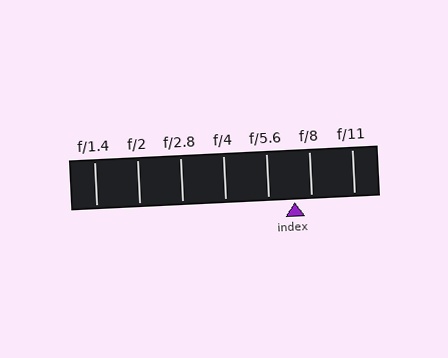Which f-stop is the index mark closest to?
The index mark is closest to f/8.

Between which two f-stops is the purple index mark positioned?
The index mark is between f/5.6 and f/8.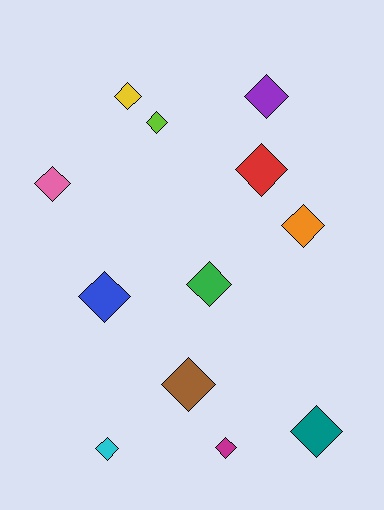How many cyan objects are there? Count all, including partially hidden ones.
There is 1 cyan object.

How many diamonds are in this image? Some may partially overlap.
There are 12 diamonds.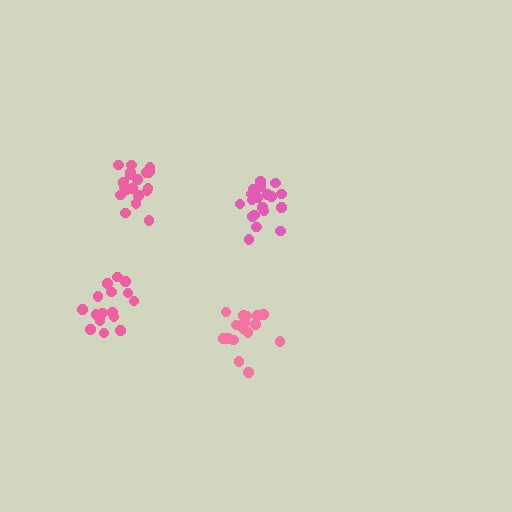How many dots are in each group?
Group 1: 16 dots, Group 2: 16 dots, Group 3: 20 dots, Group 4: 20 dots (72 total).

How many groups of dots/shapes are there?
There are 4 groups.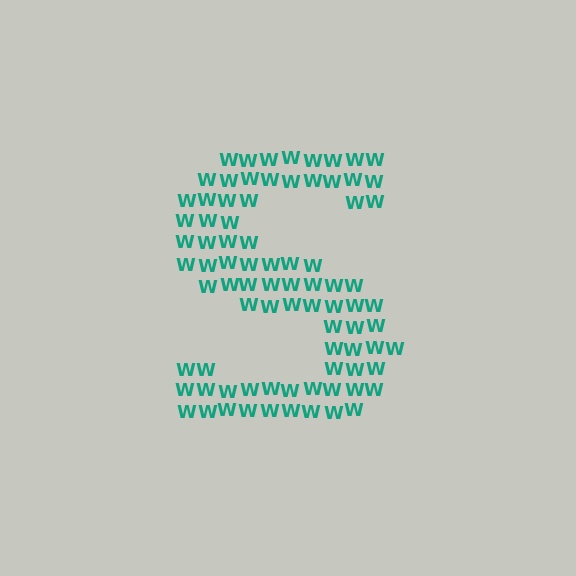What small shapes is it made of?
It is made of small letter W's.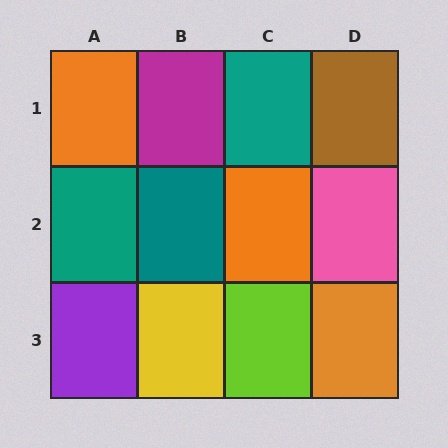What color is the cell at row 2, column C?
Orange.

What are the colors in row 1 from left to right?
Orange, magenta, teal, brown.